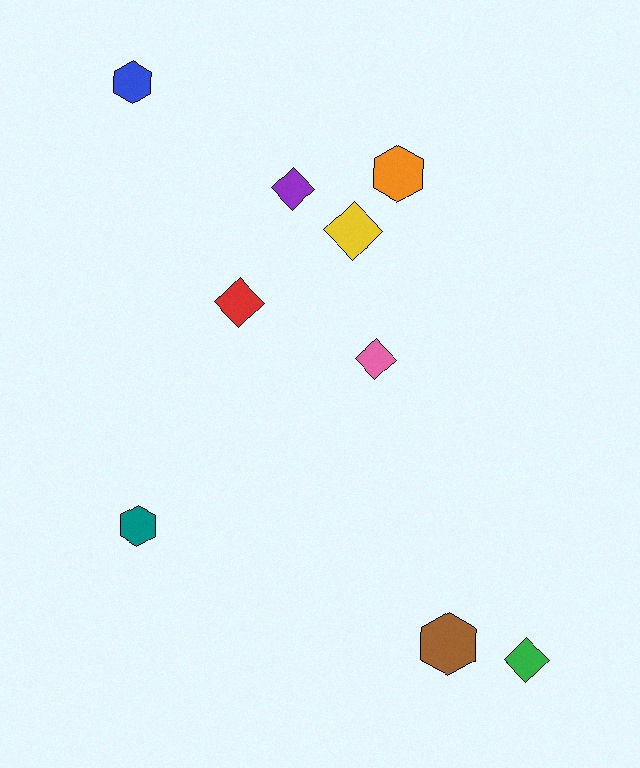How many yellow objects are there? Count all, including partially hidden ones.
There is 1 yellow object.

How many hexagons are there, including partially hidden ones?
There are 4 hexagons.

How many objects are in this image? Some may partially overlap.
There are 9 objects.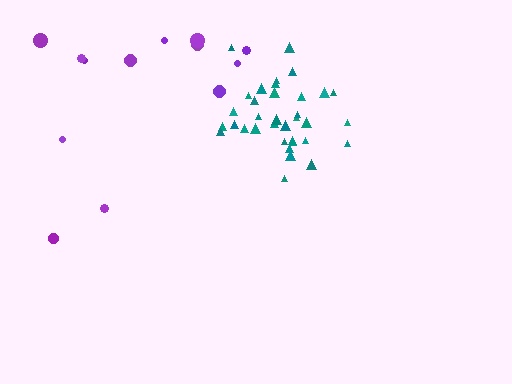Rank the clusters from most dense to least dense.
teal, purple.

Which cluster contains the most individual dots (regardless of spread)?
Teal (35).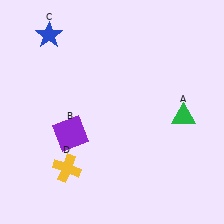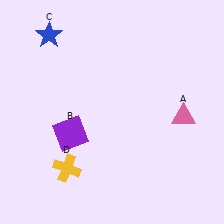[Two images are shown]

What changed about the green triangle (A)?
In Image 1, A is green. In Image 2, it changed to pink.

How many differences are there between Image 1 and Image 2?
There is 1 difference between the two images.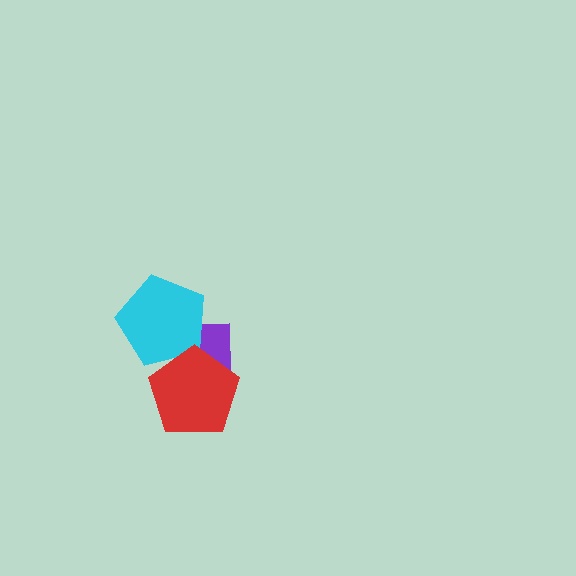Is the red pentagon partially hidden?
No, no other shape covers it.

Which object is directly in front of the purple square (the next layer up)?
The cyan pentagon is directly in front of the purple square.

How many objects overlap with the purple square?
2 objects overlap with the purple square.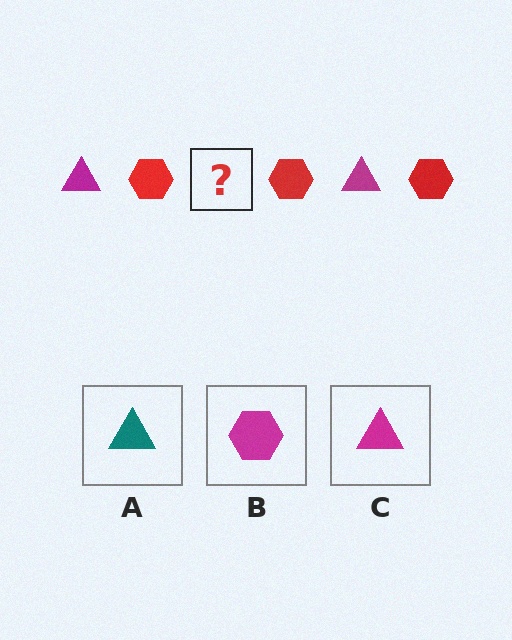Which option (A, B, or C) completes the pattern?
C.